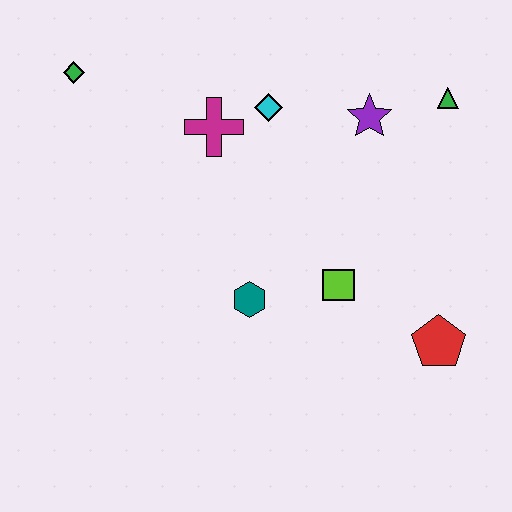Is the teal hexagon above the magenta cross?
No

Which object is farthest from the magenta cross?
The red pentagon is farthest from the magenta cross.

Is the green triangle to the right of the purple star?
Yes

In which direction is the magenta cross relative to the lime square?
The magenta cross is above the lime square.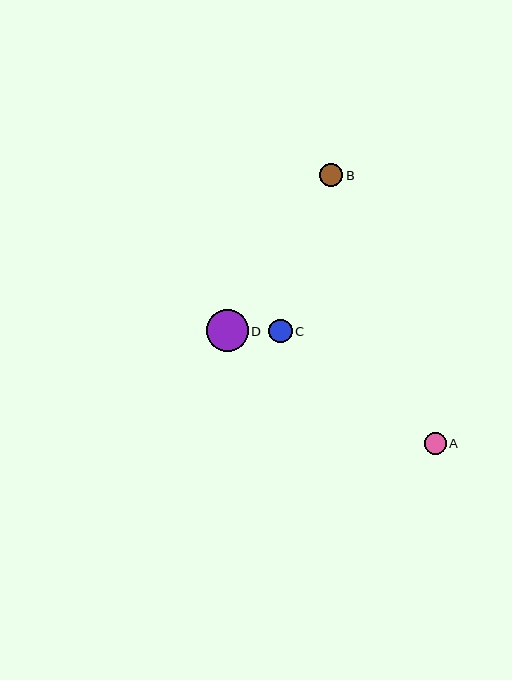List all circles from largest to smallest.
From largest to smallest: D, C, B, A.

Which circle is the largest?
Circle D is the largest with a size of approximately 42 pixels.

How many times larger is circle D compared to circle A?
Circle D is approximately 1.9 times the size of circle A.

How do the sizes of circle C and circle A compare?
Circle C and circle A are approximately the same size.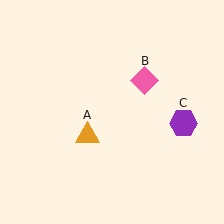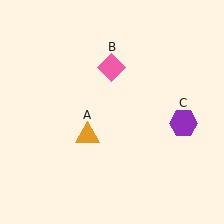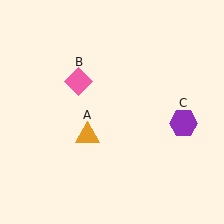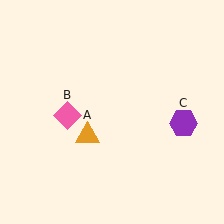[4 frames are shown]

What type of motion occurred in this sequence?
The pink diamond (object B) rotated counterclockwise around the center of the scene.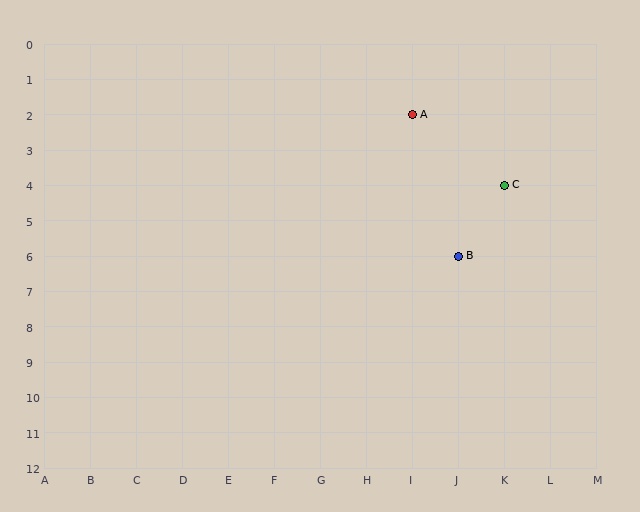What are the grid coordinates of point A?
Point A is at grid coordinates (I, 2).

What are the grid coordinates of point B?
Point B is at grid coordinates (J, 6).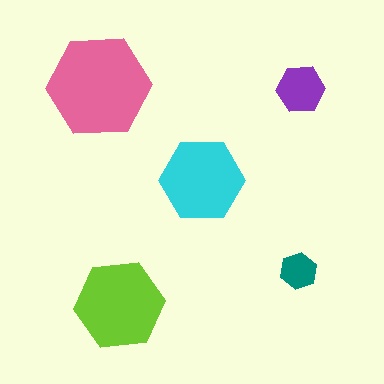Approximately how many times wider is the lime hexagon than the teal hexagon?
About 2.5 times wider.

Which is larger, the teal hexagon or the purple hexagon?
The purple one.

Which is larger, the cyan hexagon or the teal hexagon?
The cyan one.